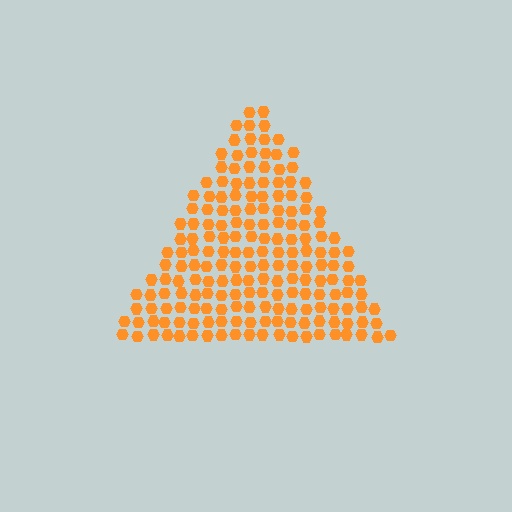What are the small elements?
The small elements are hexagons.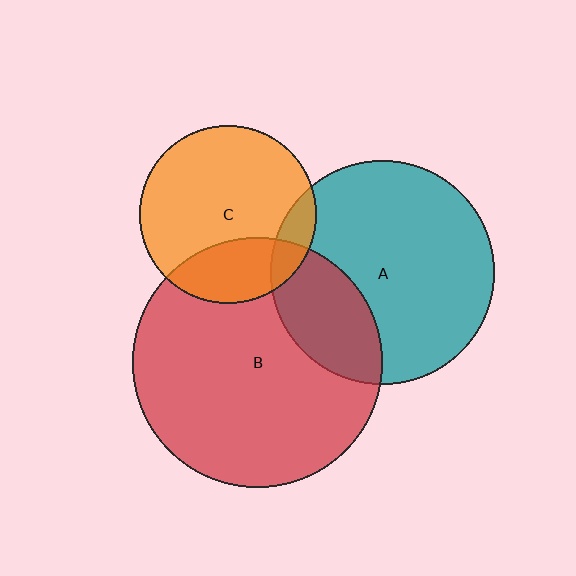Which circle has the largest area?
Circle B (red).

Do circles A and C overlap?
Yes.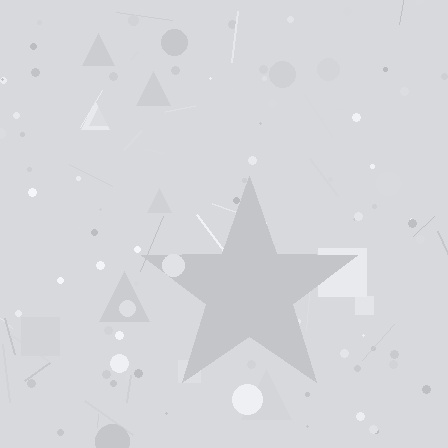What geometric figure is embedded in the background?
A star is embedded in the background.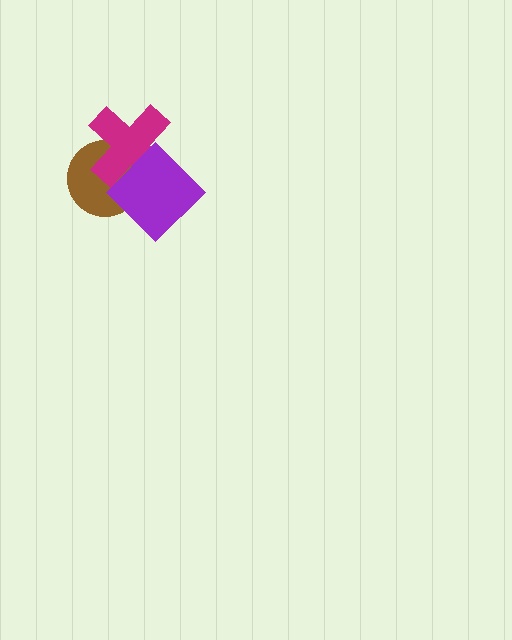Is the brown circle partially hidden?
Yes, it is partially covered by another shape.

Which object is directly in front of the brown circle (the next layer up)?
The magenta cross is directly in front of the brown circle.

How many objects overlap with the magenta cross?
2 objects overlap with the magenta cross.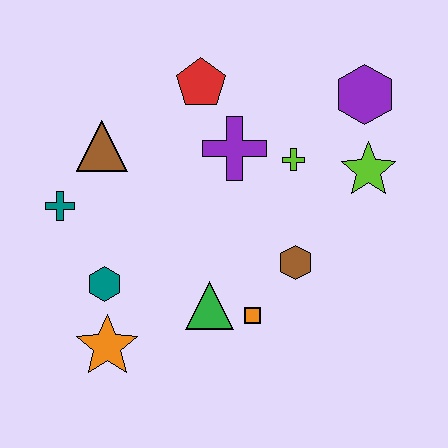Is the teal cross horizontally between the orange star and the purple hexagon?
No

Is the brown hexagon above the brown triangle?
No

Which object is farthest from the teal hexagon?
The purple hexagon is farthest from the teal hexagon.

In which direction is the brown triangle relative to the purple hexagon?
The brown triangle is to the left of the purple hexagon.